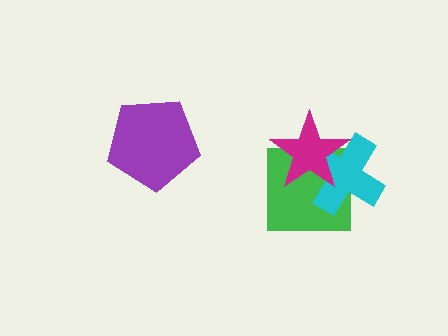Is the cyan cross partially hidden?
Yes, it is partially covered by another shape.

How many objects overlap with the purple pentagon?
0 objects overlap with the purple pentagon.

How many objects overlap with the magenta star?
2 objects overlap with the magenta star.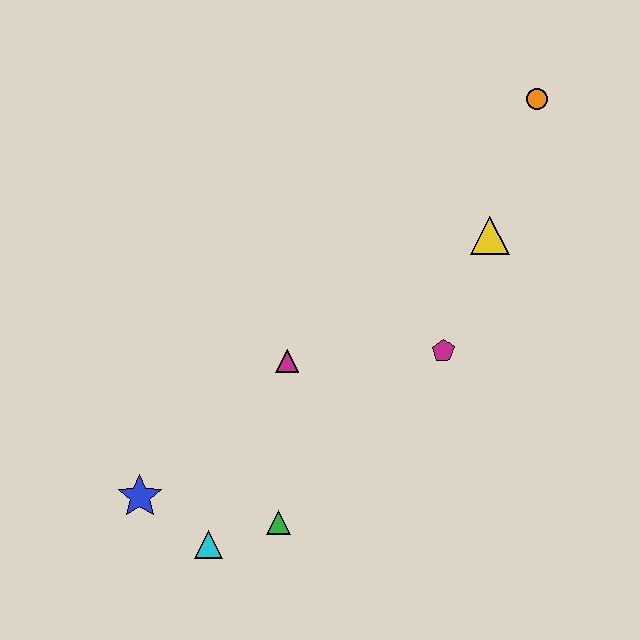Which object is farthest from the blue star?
The orange circle is farthest from the blue star.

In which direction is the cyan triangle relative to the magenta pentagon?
The cyan triangle is to the left of the magenta pentagon.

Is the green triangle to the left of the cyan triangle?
No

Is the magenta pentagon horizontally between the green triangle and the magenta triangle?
No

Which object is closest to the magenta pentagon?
The yellow triangle is closest to the magenta pentagon.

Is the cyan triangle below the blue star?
Yes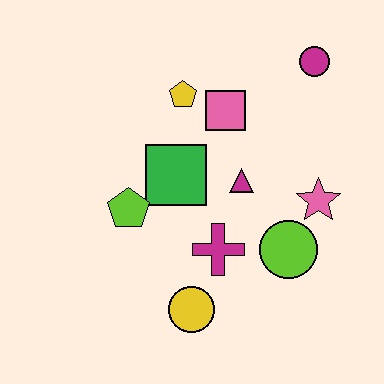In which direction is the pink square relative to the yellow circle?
The pink square is above the yellow circle.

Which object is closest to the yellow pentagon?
The pink square is closest to the yellow pentagon.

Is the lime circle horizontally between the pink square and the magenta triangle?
No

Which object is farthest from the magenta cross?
The magenta circle is farthest from the magenta cross.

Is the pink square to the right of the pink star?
No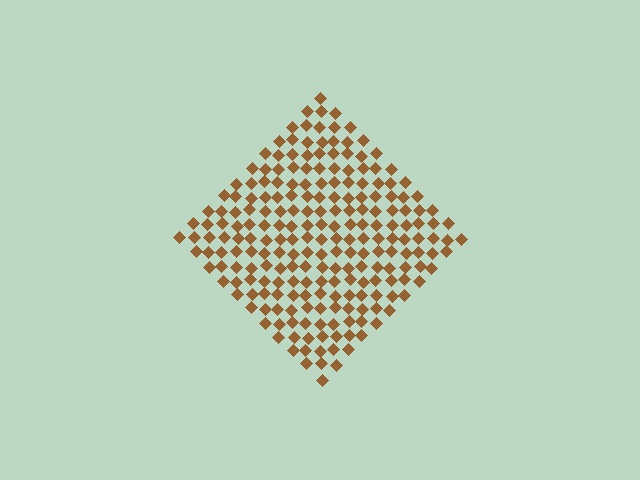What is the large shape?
The large shape is a diamond.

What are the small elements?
The small elements are diamonds.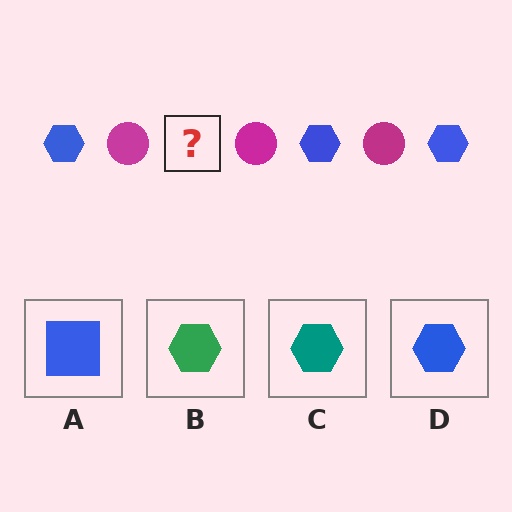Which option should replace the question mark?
Option D.